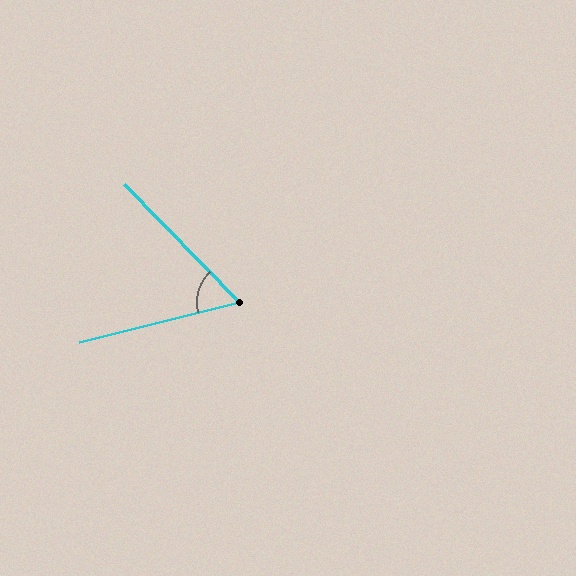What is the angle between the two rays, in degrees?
Approximately 59 degrees.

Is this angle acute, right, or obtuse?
It is acute.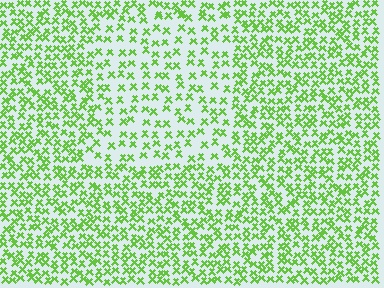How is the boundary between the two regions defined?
The boundary is defined by a change in element density (approximately 1.8x ratio). All elements are the same color, size, and shape.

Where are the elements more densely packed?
The elements are more densely packed outside the rectangle boundary.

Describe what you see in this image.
The image contains small lime elements arranged at two different densities. A rectangle-shaped region is visible where the elements are less densely packed than the surrounding area.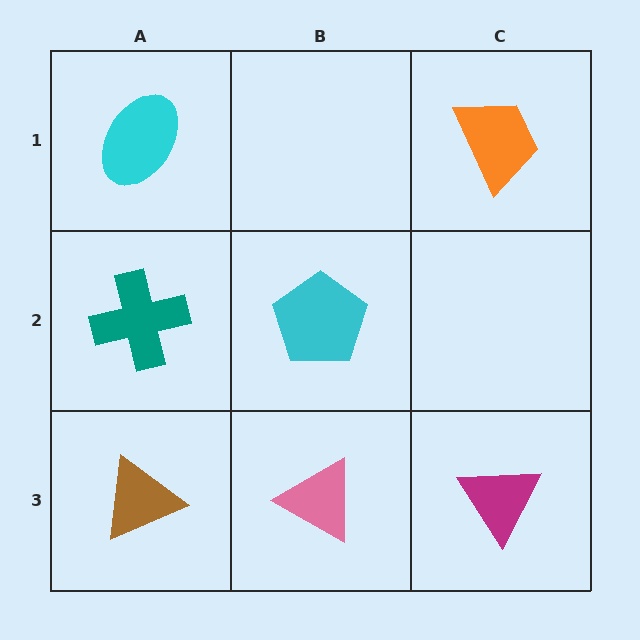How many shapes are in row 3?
3 shapes.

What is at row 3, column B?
A pink triangle.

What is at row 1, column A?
A cyan ellipse.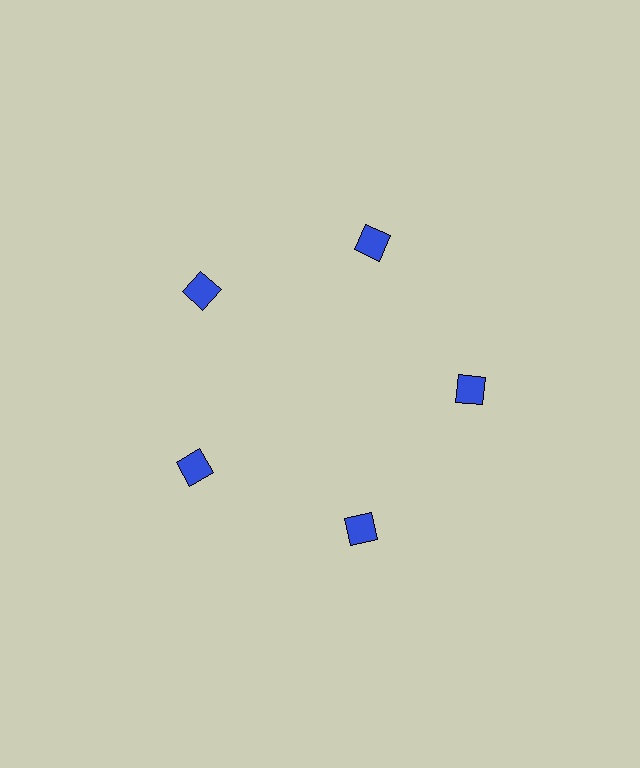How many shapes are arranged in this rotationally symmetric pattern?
There are 5 shapes, arranged in 5 groups of 1.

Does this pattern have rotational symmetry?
Yes, this pattern has 5-fold rotational symmetry. It looks the same after rotating 72 degrees around the center.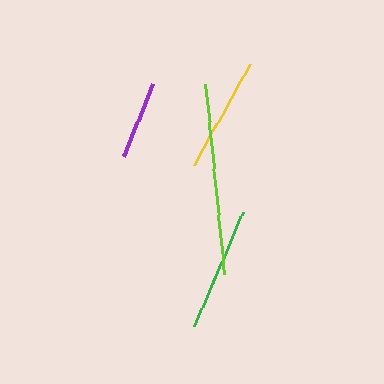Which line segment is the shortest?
The purple line is the shortest at approximately 78 pixels.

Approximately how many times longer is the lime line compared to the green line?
The lime line is approximately 1.5 times the length of the green line.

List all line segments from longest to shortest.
From longest to shortest: lime, green, yellow, purple.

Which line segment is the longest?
The lime line is the longest at approximately 191 pixels.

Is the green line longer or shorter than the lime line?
The lime line is longer than the green line.